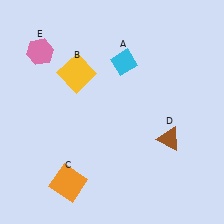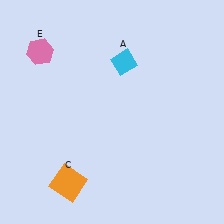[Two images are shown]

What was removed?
The yellow square (B), the brown triangle (D) were removed in Image 2.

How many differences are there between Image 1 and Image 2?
There are 2 differences between the two images.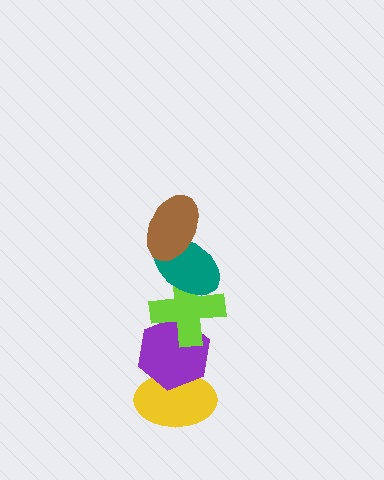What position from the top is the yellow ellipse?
The yellow ellipse is 5th from the top.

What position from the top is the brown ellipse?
The brown ellipse is 1st from the top.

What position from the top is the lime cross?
The lime cross is 3rd from the top.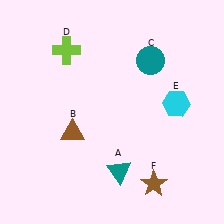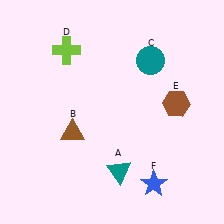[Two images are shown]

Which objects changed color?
E changed from cyan to brown. F changed from brown to blue.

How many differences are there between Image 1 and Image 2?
There are 2 differences between the two images.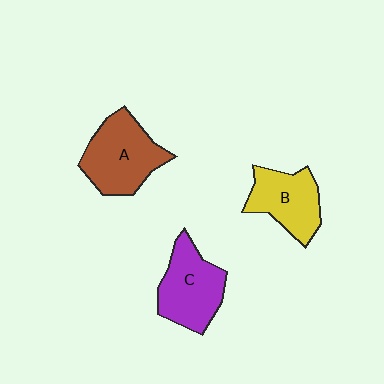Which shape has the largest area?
Shape A (brown).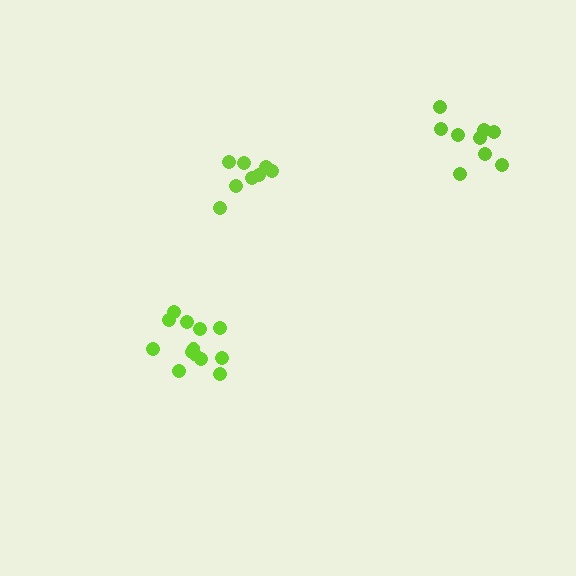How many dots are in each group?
Group 1: 13 dots, Group 2: 8 dots, Group 3: 9 dots (30 total).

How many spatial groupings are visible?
There are 3 spatial groupings.